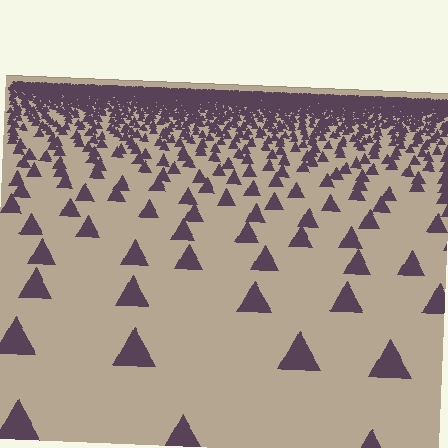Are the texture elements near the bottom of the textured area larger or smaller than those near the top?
Larger. Near the bottom, elements are closer to the viewer and appear at a bigger on-screen size.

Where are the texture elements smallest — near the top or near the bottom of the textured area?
Near the top.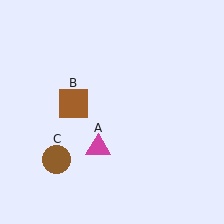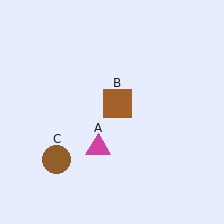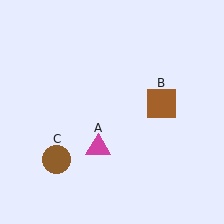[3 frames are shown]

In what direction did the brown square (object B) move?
The brown square (object B) moved right.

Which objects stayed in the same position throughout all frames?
Magenta triangle (object A) and brown circle (object C) remained stationary.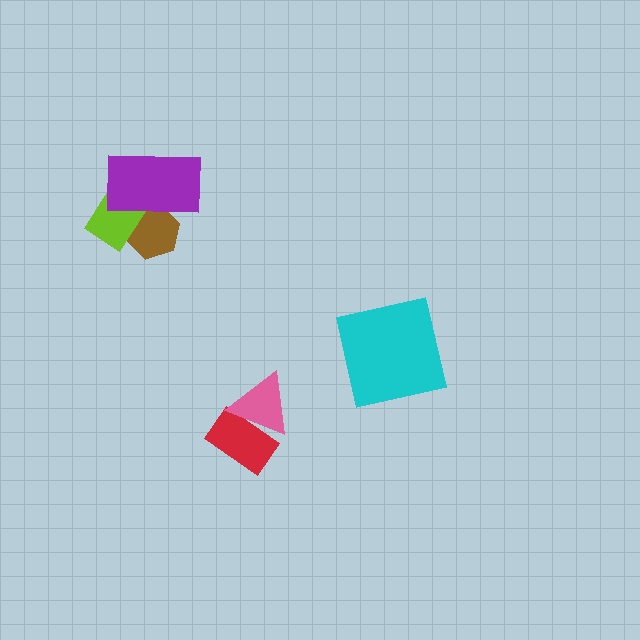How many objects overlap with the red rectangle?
1 object overlaps with the red rectangle.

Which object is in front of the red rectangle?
The pink triangle is in front of the red rectangle.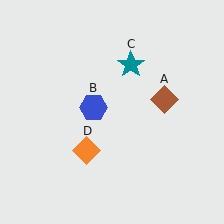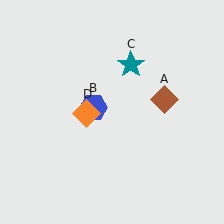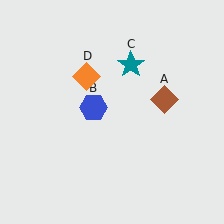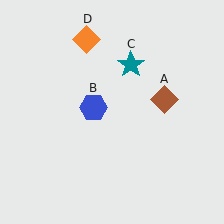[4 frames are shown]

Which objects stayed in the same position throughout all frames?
Brown diamond (object A) and blue hexagon (object B) and teal star (object C) remained stationary.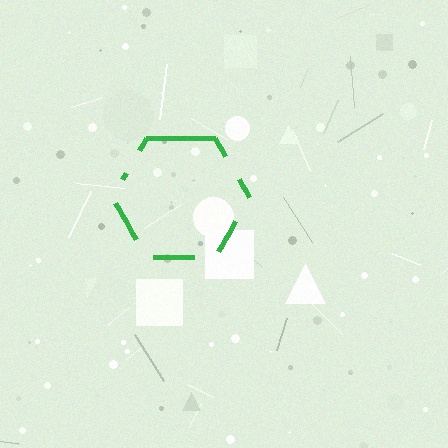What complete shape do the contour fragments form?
The contour fragments form a hexagon.